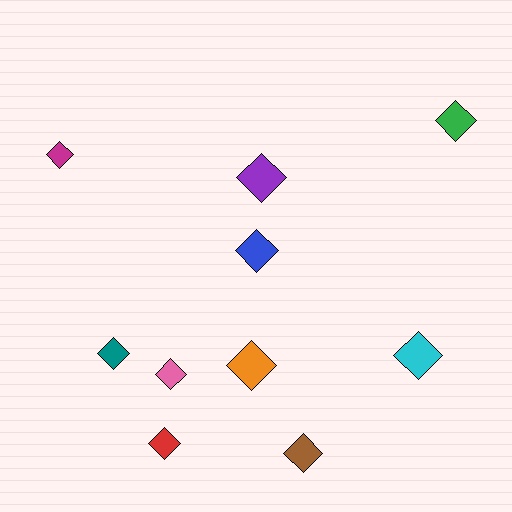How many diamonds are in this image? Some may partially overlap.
There are 10 diamonds.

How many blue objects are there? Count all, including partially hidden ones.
There is 1 blue object.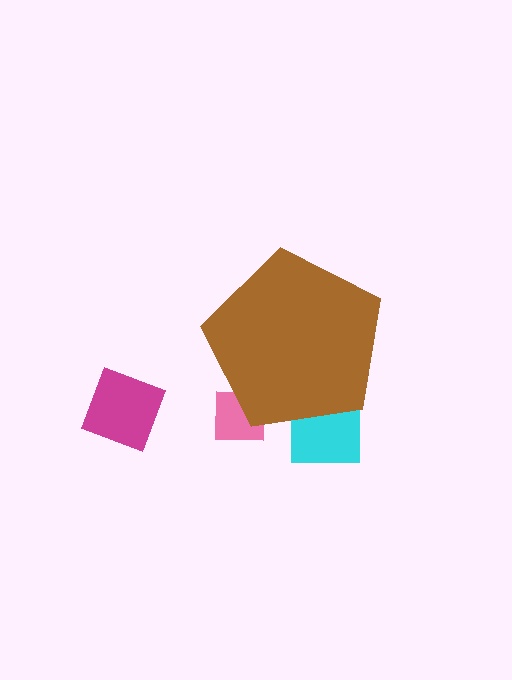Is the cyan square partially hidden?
Yes, the cyan square is partially hidden behind the brown pentagon.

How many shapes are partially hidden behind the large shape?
2 shapes are partially hidden.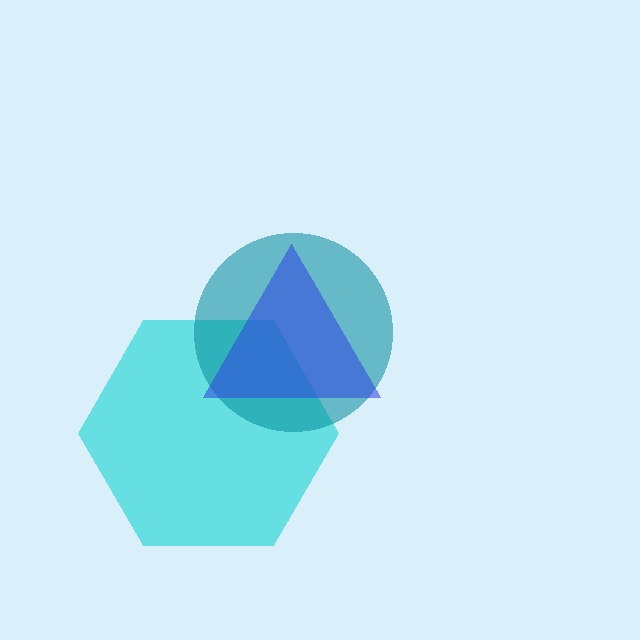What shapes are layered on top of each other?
The layered shapes are: a cyan hexagon, a teal circle, a blue triangle.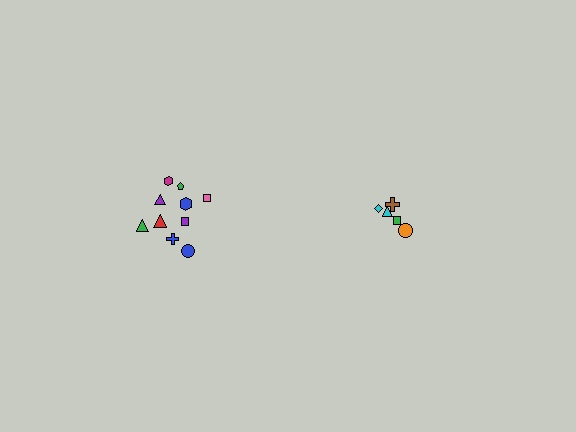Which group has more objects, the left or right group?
The left group.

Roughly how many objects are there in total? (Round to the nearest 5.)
Roughly 15 objects in total.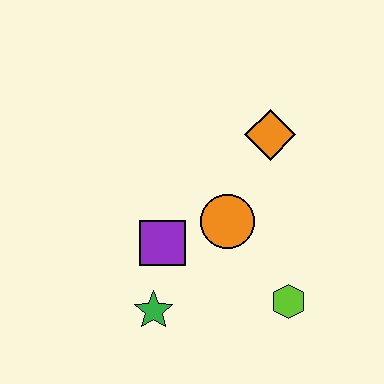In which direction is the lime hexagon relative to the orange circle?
The lime hexagon is below the orange circle.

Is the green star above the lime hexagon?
No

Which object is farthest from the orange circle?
The green star is farthest from the orange circle.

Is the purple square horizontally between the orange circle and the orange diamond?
No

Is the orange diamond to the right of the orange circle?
Yes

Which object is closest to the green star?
The purple square is closest to the green star.